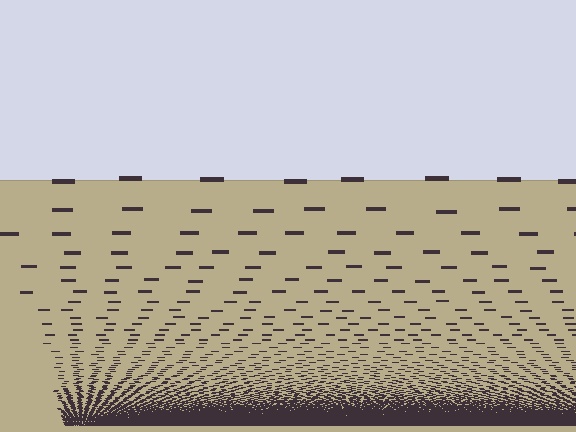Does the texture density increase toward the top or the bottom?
Density increases toward the bottom.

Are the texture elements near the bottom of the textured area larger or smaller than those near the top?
Smaller. The gradient is inverted — elements near the bottom are smaller and denser.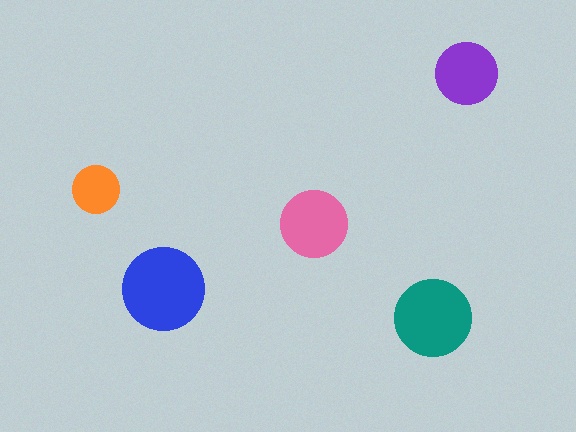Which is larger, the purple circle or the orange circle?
The purple one.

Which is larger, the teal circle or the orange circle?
The teal one.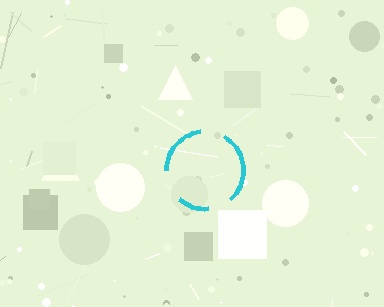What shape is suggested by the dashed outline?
The dashed outline suggests a circle.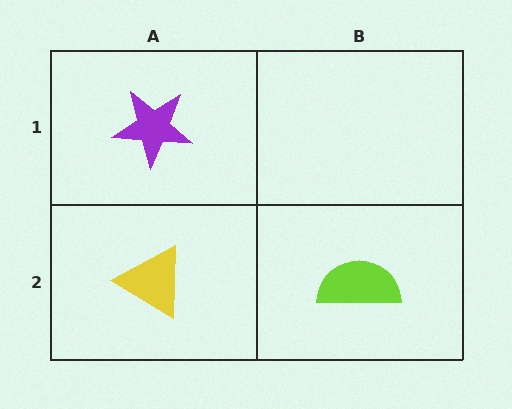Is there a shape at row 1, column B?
No, that cell is empty.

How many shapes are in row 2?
2 shapes.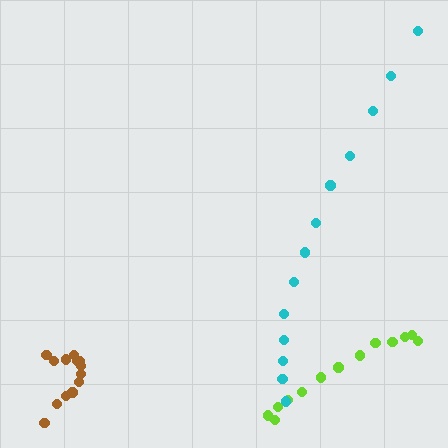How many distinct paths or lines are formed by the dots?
There are 3 distinct paths.